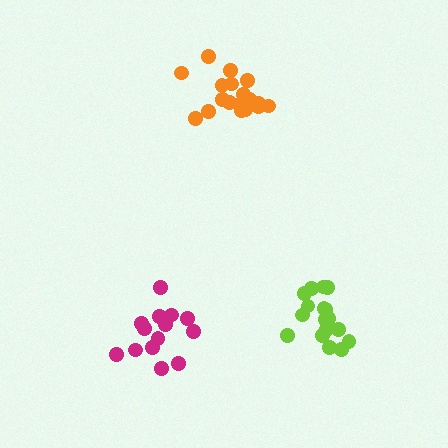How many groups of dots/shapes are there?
There are 3 groups.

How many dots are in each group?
Group 1: 18 dots, Group 2: 20 dots, Group 3: 15 dots (53 total).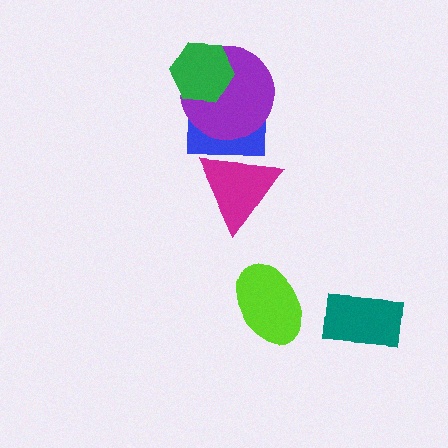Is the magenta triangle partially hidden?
Yes, it is partially covered by another shape.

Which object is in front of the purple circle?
The green hexagon is in front of the purple circle.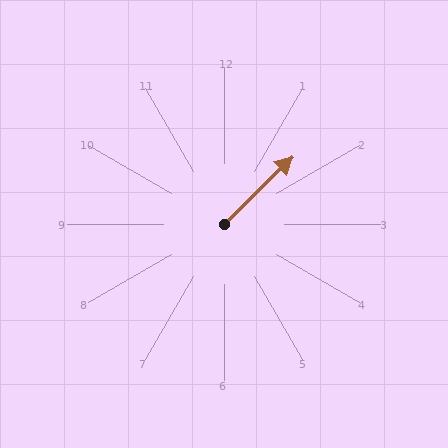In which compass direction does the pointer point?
Northeast.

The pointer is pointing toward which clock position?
Roughly 2 o'clock.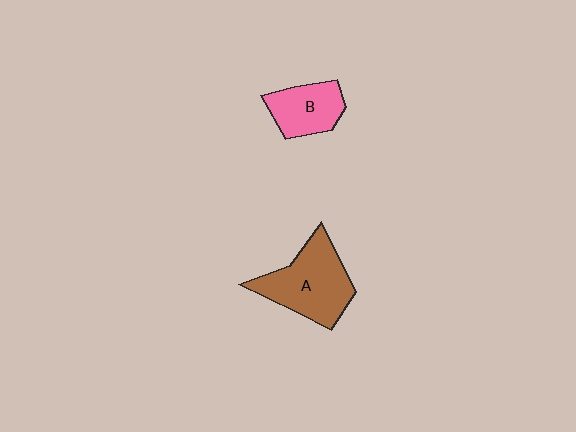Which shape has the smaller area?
Shape B (pink).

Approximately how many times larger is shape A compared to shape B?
Approximately 1.6 times.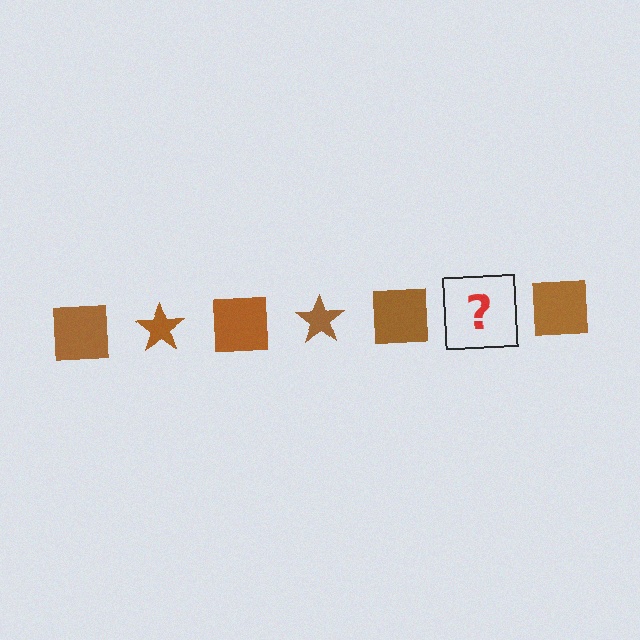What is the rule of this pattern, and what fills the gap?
The rule is that the pattern cycles through square, star shapes in brown. The gap should be filled with a brown star.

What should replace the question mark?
The question mark should be replaced with a brown star.